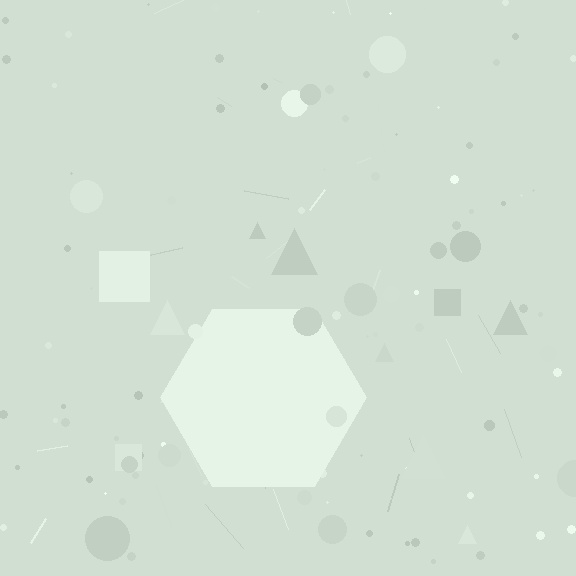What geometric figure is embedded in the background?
A hexagon is embedded in the background.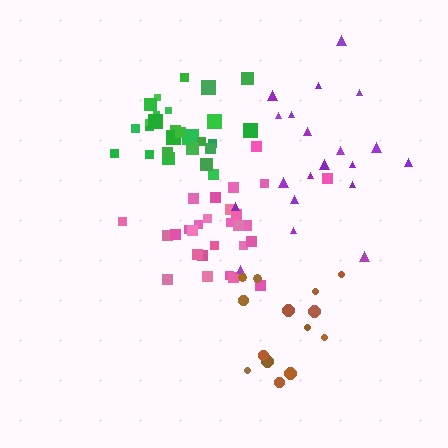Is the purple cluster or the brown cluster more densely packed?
Brown.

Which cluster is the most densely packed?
Green.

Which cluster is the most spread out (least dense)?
Purple.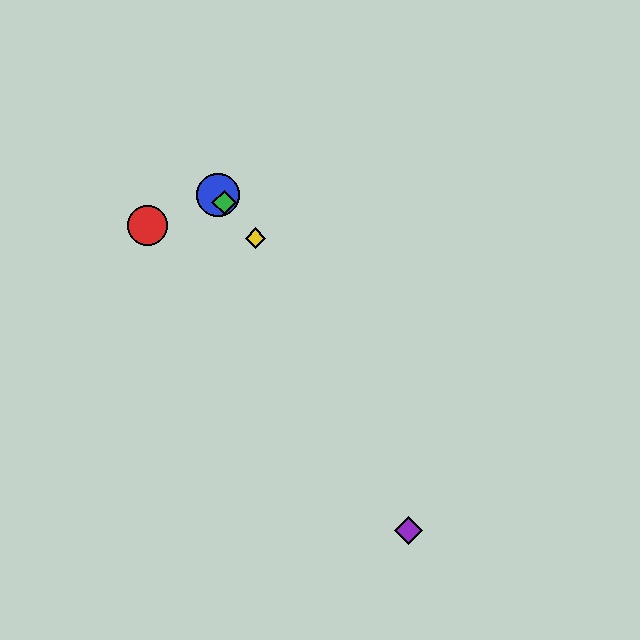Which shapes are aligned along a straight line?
The blue circle, the green diamond, the yellow diamond are aligned along a straight line.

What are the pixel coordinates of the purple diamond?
The purple diamond is at (409, 530).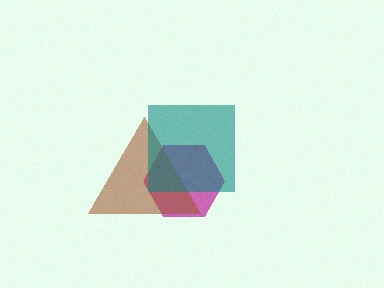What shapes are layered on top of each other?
The layered shapes are: a magenta hexagon, a brown triangle, a teal square.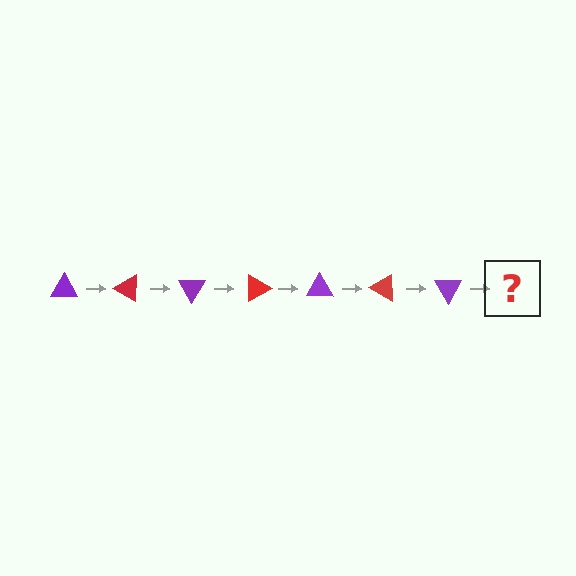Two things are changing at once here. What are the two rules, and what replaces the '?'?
The two rules are that it rotates 30 degrees each step and the color cycles through purple and red. The '?' should be a red triangle, rotated 210 degrees from the start.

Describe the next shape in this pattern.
It should be a red triangle, rotated 210 degrees from the start.